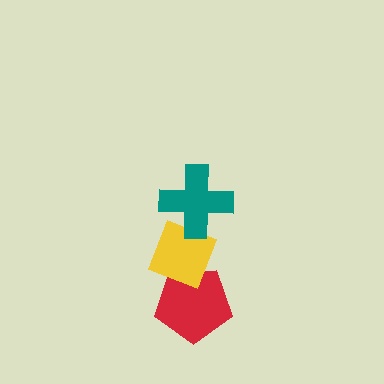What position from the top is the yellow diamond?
The yellow diamond is 2nd from the top.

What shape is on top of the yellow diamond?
The teal cross is on top of the yellow diamond.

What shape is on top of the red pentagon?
The yellow diamond is on top of the red pentagon.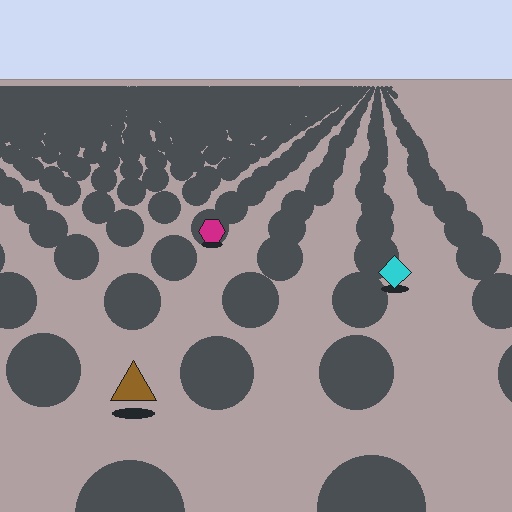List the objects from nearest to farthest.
From nearest to farthest: the brown triangle, the cyan diamond, the magenta hexagon.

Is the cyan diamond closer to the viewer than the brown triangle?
No. The brown triangle is closer — you can tell from the texture gradient: the ground texture is coarser near it.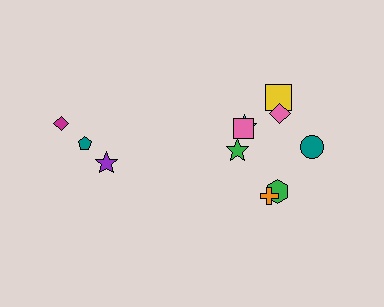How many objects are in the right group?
There are 8 objects.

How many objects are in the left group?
There are 3 objects.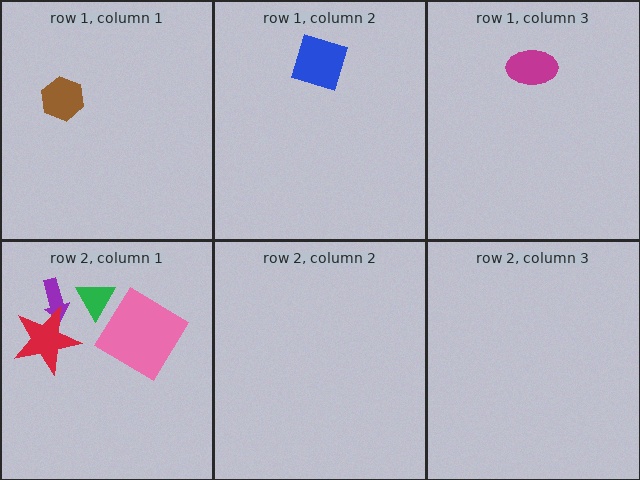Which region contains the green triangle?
The row 2, column 1 region.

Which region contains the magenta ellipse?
The row 1, column 3 region.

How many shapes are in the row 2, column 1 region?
4.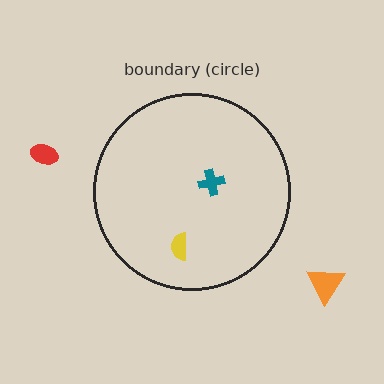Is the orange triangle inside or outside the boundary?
Outside.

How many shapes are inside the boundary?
2 inside, 2 outside.